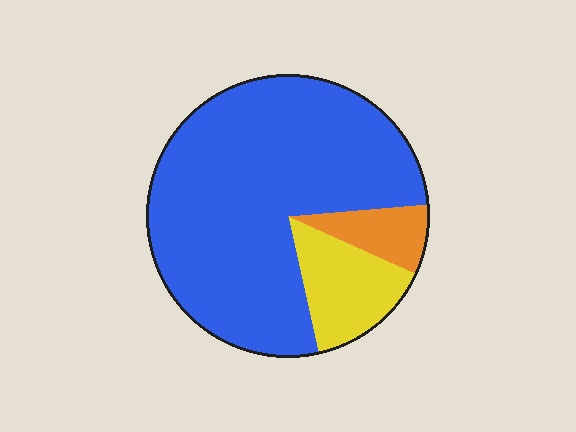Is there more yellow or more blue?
Blue.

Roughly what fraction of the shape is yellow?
Yellow takes up about one sixth (1/6) of the shape.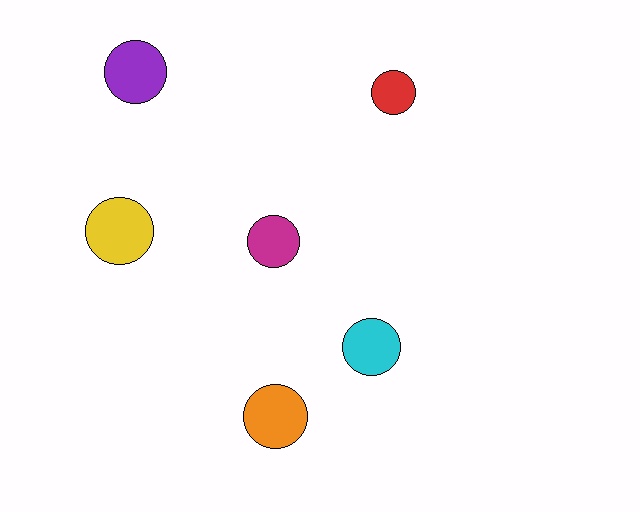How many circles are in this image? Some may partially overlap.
There are 6 circles.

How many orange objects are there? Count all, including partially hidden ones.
There is 1 orange object.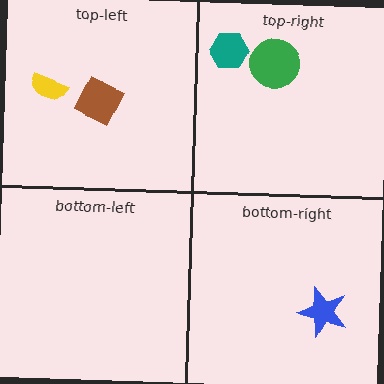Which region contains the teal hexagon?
The top-right region.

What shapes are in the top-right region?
The teal hexagon, the green circle.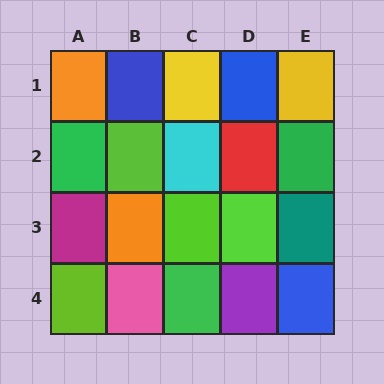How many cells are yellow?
2 cells are yellow.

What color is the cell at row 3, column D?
Lime.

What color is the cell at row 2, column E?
Green.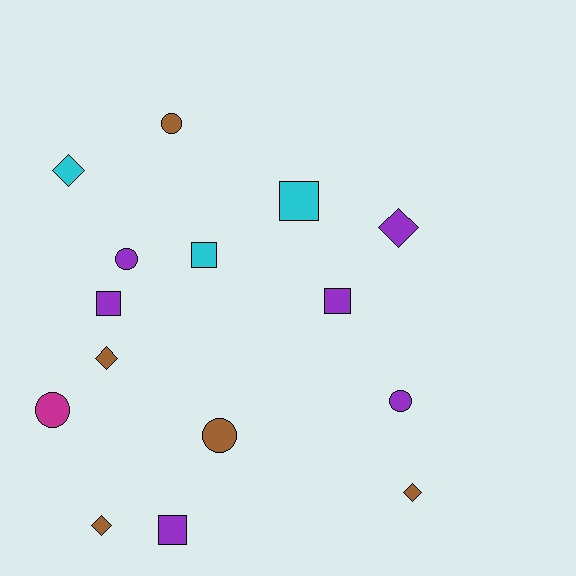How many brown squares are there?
There are no brown squares.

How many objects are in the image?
There are 15 objects.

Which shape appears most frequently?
Diamond, with 5 objects.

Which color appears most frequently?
Purple, with 6 objects.